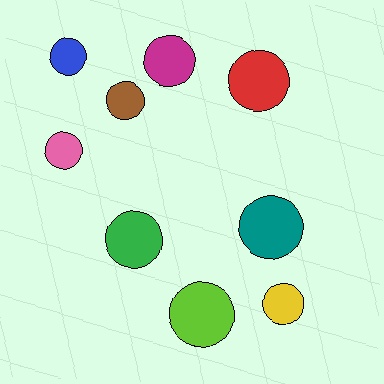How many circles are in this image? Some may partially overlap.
There are 9 circles.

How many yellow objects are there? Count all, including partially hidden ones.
There is 1 yellow object.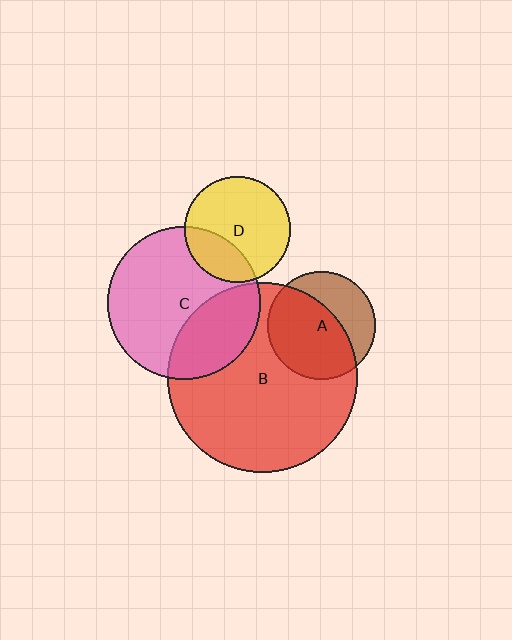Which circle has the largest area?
Circle B (red).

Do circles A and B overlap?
Yes.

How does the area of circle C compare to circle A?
Approximately 2.0 times.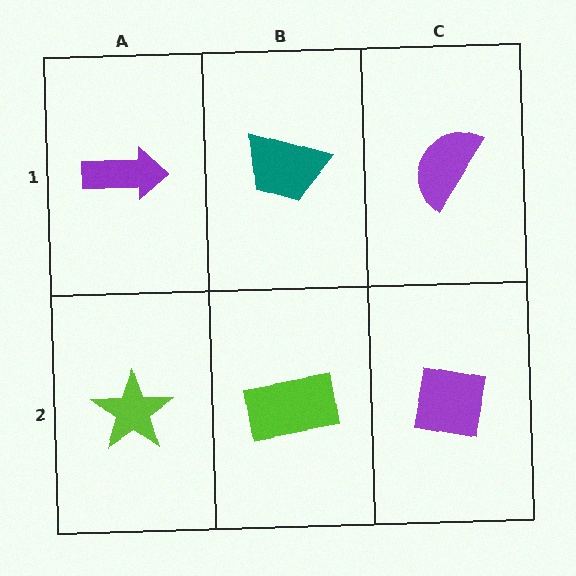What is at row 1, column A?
A purple arrow.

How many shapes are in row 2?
3 shapes.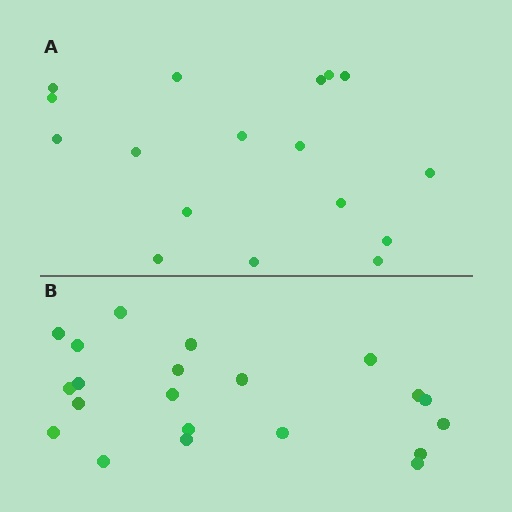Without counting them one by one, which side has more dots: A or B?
Region B (the bottom region) has more dots.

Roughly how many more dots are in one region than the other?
Region B has about 4 more dots than region A.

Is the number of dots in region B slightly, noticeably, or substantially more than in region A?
Region B has only slightly more — the two regions are fairly close. The ratio is roughly 1.2 to 1.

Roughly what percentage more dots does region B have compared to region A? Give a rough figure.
About 25% more.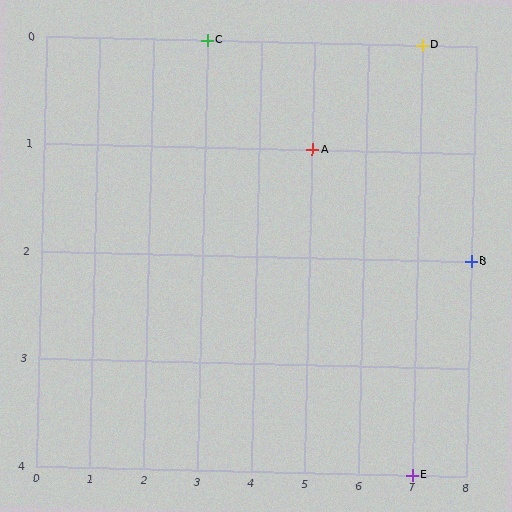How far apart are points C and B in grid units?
Points C and B are 5 columns and 2 rows apart (about 5.4 grid units diagonally).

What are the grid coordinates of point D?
Point D is at grid coordinates (7, 0).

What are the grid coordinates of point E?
Point E is at grid coordinates (7, 4).